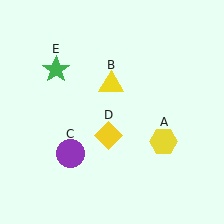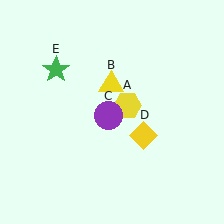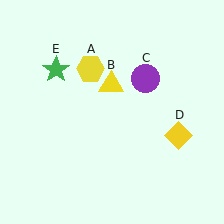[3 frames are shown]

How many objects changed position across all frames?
3 objects changed position: yellow hexagon (object A), purple circle (object C), yellow diamond (object D).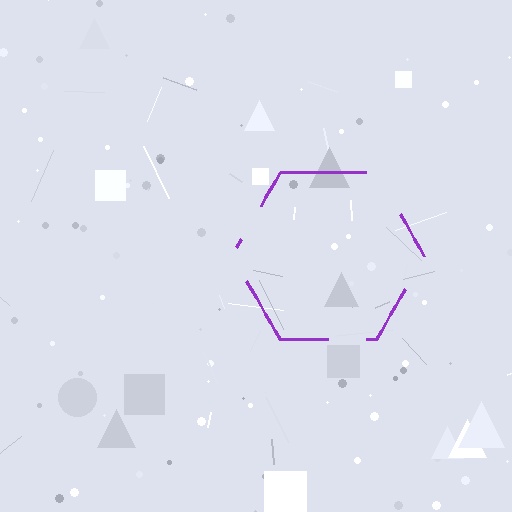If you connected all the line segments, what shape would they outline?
They would outline a hexagon.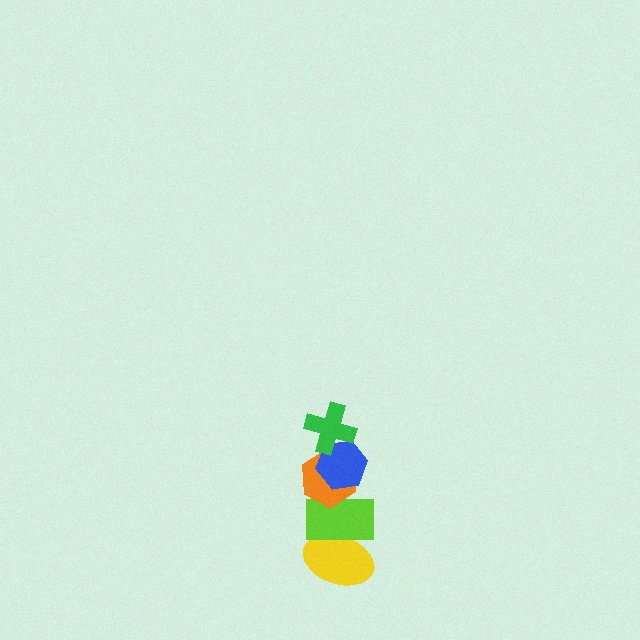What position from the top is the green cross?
The green cross is 1st from the top.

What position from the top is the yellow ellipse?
The yellow ellipse is 5th from the top.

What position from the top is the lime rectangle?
The lime rectangle is 4th from the top.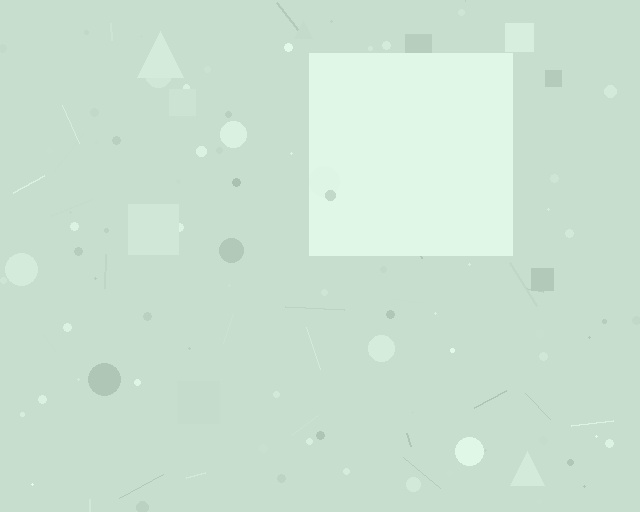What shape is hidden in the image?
A square is hidden in the image.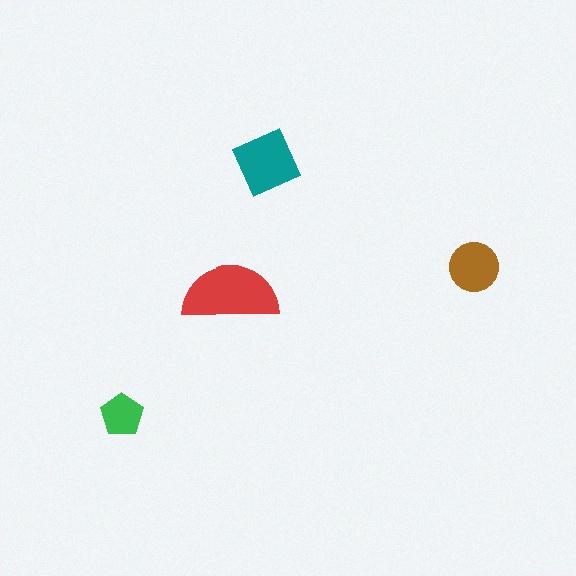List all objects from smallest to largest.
The green pentagon, the brown circle, the teal diamond, the red semicircle.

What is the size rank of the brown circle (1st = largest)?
3rd.